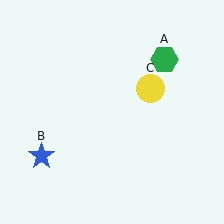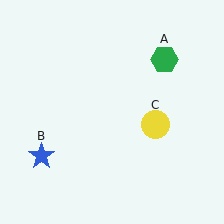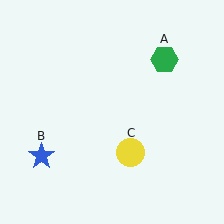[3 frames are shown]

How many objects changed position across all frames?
1 object changed position: yellow circle (object C).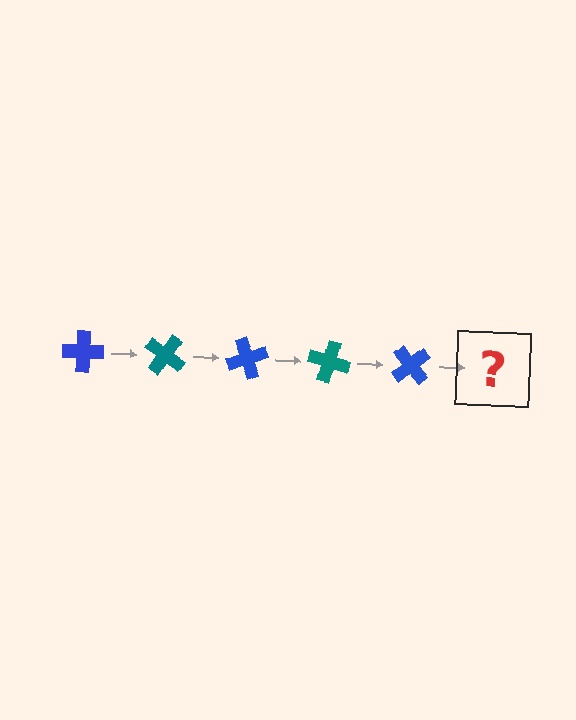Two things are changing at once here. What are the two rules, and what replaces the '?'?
The two rules are that it rotates 35 degrees each step and the color cycles through blue and teal. The '?' should be a teal cross, rotated 175 degrees from the start.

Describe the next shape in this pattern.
It should be a teal cross, rotated 175 degrees from the start.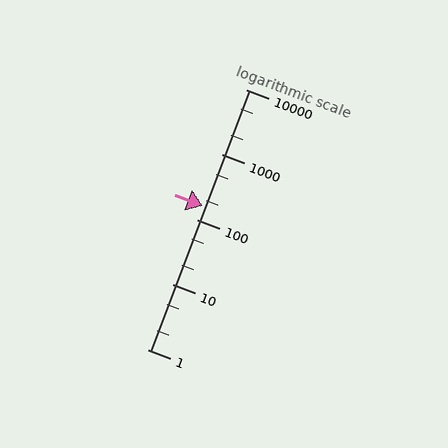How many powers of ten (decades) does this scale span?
The scale spans 4 decades, from 1 to 10000.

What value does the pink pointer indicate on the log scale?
The pointer indicates approximately 160.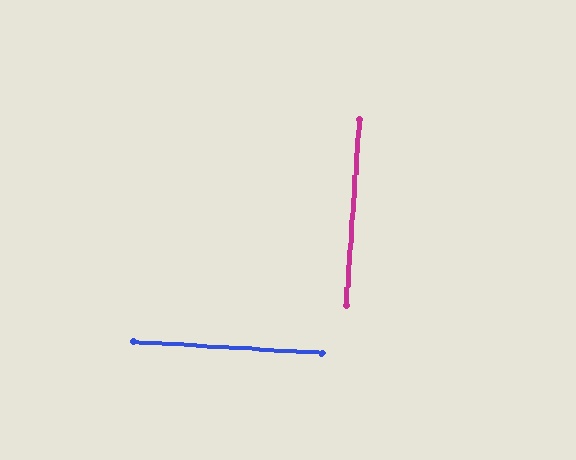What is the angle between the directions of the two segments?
Approximately 90 degrees.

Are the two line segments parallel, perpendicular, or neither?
Perpendicular — they meet at approximately 90°.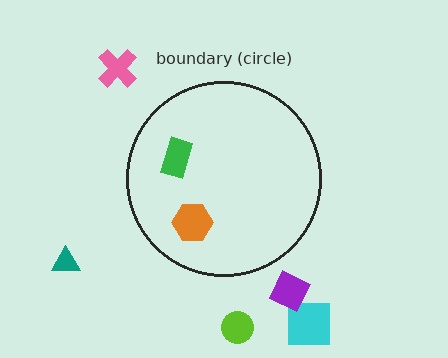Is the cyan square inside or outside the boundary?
Outside.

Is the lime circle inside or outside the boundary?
Outside.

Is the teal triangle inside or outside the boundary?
Outside.